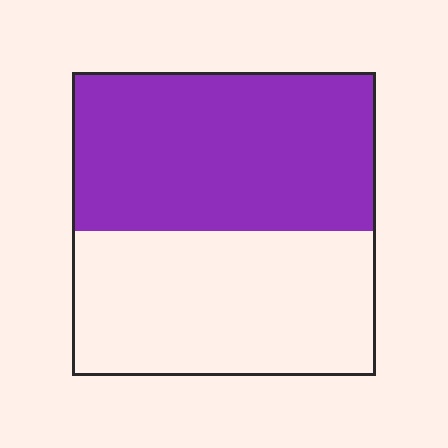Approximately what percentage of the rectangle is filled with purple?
Approximately 50%.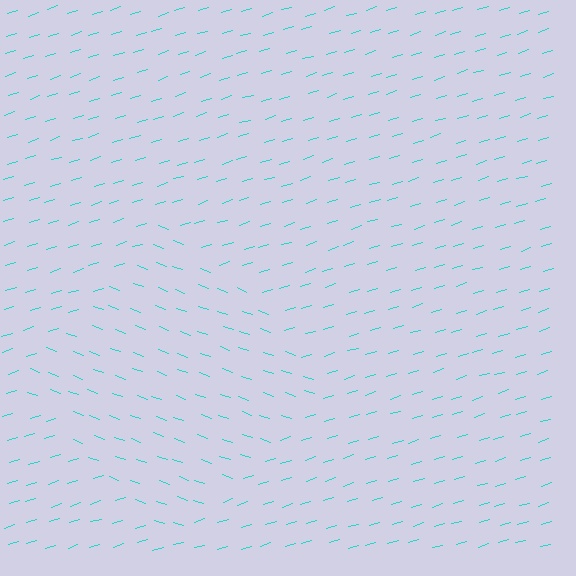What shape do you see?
I see a diamond.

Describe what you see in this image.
The image is filled with small cyan line segments. A diamond region in the image has lines oriented differently from the surrounding lines, creating a visible texture boundary.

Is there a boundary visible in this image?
Yes, there is a texture boundary formed by a change in line orientation.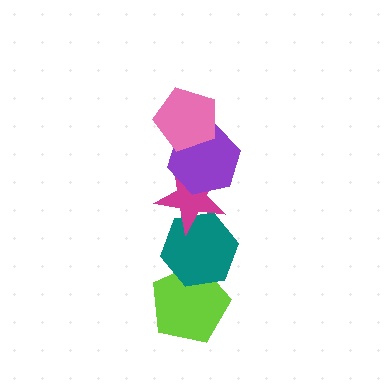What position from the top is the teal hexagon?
The teal hexagon is 4th from the top.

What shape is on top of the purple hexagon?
The pink pentagon is on top of the purple hexagon.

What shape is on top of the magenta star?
The purple hexagon is on top of the magenta star.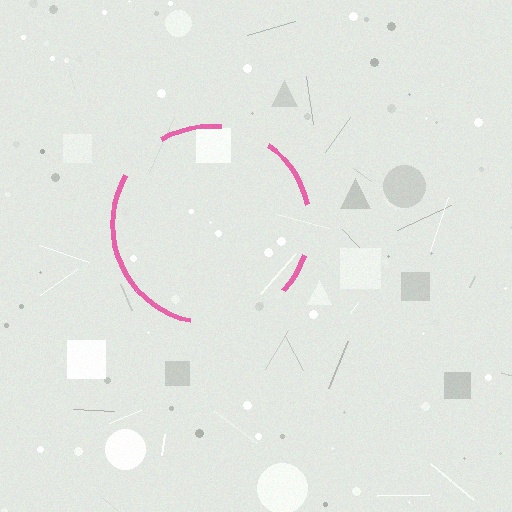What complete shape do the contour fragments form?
The contour fragments form a circle.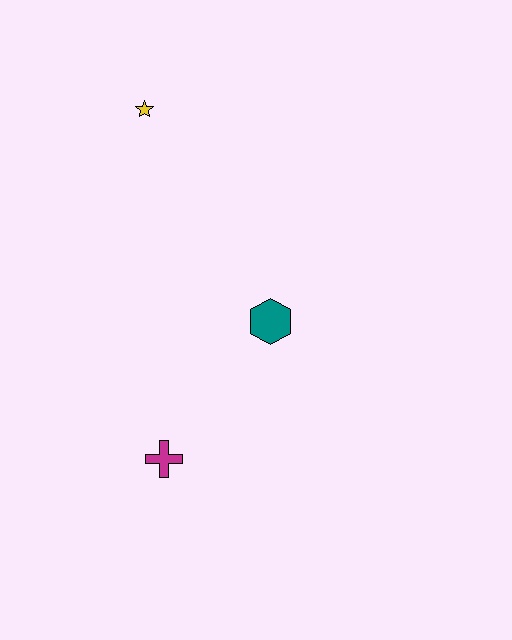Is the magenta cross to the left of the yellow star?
No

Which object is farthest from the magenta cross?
The yellow star is farthest from the magenta cross.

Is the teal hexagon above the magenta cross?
Yes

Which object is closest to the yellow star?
The teal hexagon is closest to the yellow star.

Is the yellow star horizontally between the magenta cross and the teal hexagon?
No